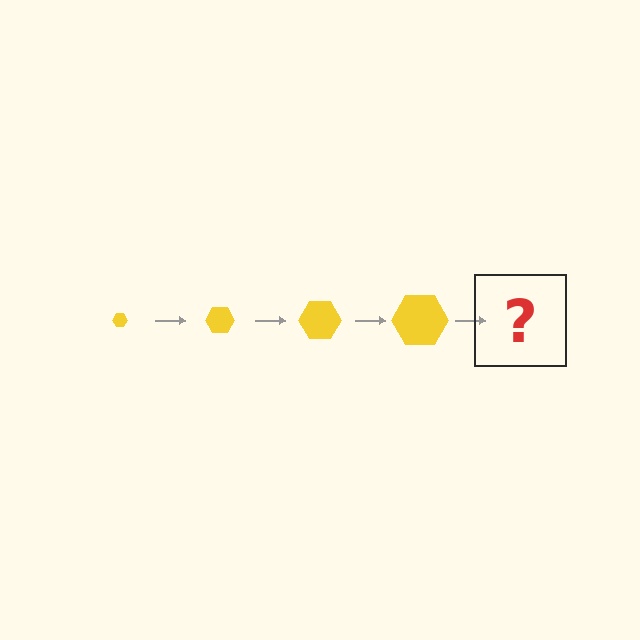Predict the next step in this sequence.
The next step is a yellow hexagon, larger than the previous one.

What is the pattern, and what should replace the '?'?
The pattern is that the hexagon gets progressively larger each step. The '?' should be a yellow hexagon, larger than the previous one.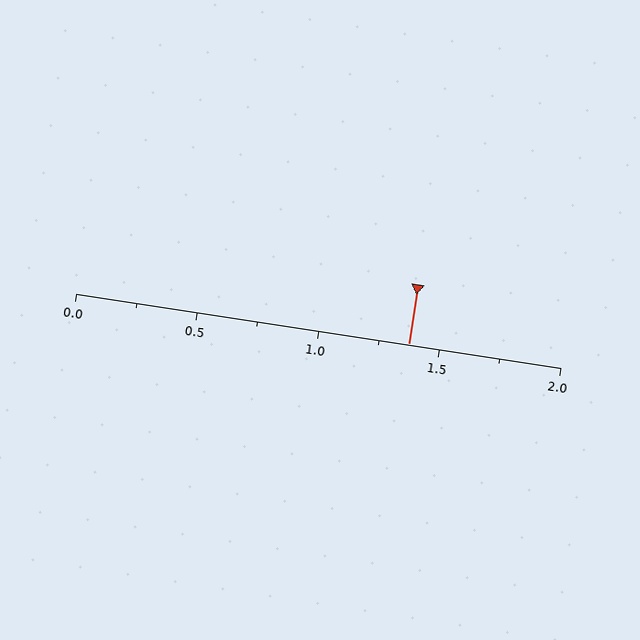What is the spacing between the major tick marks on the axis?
The major ticks are spaced 0.5 apart.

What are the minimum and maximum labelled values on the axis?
The axis runs from 0.0 to 2.0.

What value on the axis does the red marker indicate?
The marker indicates approximately 1.38.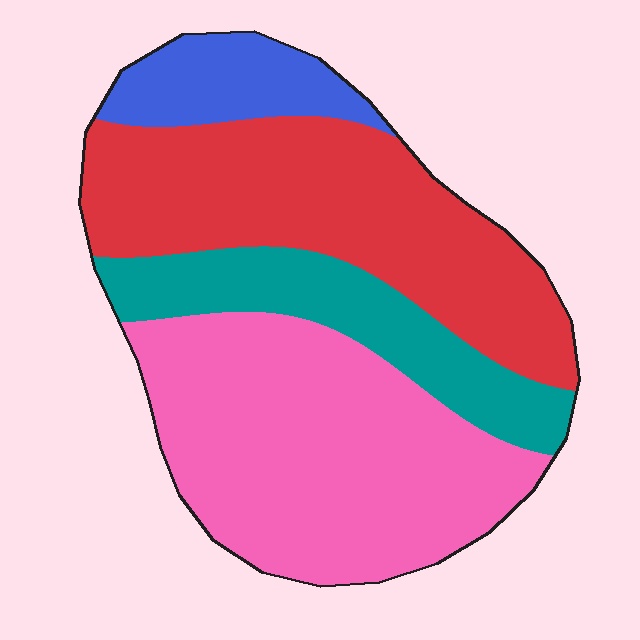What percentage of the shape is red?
Red takes up between a quarter and a half of the shape.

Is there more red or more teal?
Red.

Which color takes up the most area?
Pink, at roughly 40%.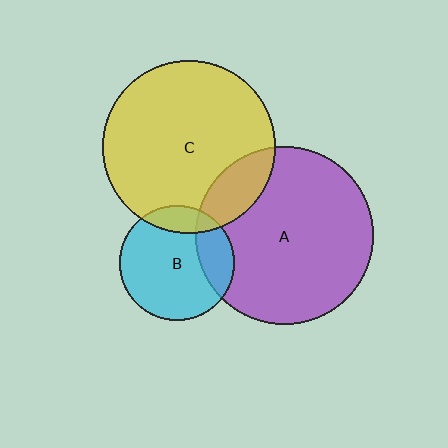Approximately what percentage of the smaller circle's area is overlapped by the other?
Approximately 15%.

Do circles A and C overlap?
Yes.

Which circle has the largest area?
Circle A (purple).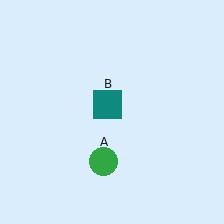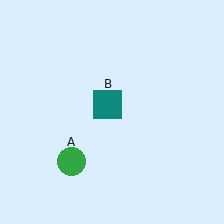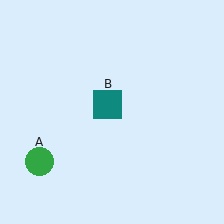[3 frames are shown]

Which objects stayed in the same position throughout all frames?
Teal square (object B) remained stationary.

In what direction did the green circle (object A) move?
The green circle (object A) moved left.